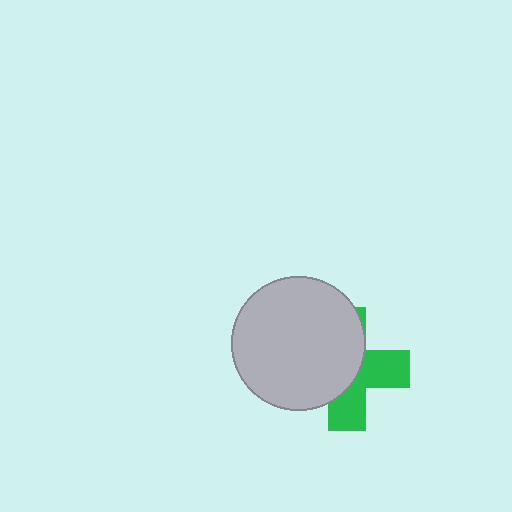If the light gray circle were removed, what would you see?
You would see the complete green cross.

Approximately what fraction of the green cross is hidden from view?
Roughly 57% of the green cross is hidden behind the light gray circle.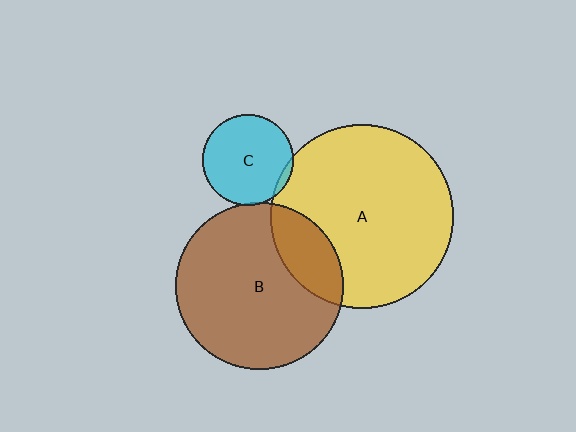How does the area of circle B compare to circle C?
Approximately 3.4 times.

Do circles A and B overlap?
Yes.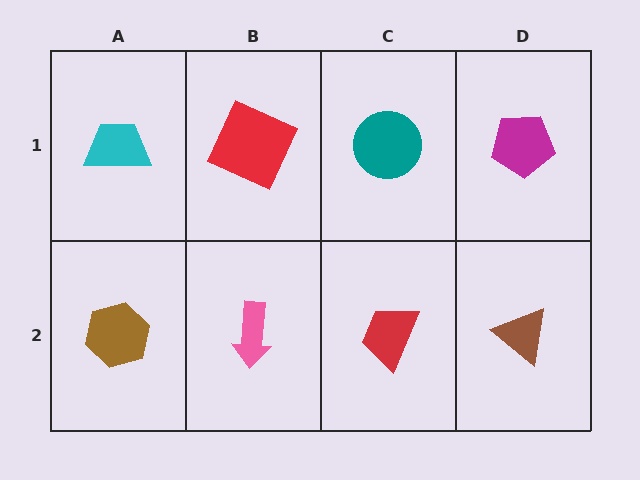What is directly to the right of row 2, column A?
A pink arrow.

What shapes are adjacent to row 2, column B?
A red square (row 1, column B), a brown hexagon (row 2, column A), a red trapezoid (row 2, column C).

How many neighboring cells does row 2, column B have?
3.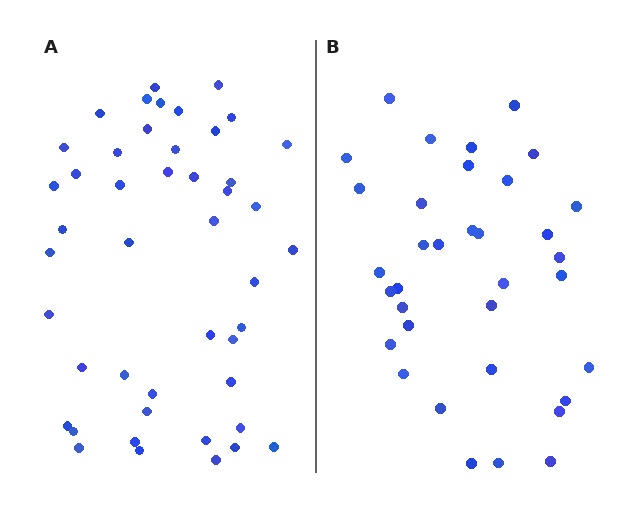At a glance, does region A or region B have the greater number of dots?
Region A (the left region) has more dots.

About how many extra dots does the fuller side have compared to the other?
Region A has roughly 12 or so more dots than region B.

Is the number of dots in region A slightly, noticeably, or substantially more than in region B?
Region A has noticeably more, but not dramatically so. The ratio is roughly 1.3 to 1.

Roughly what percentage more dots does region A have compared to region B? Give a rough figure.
About 30% more.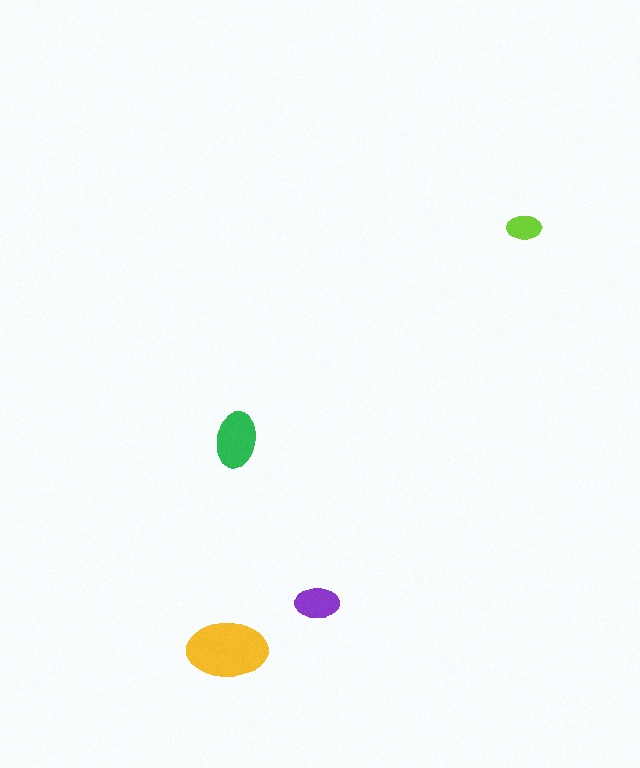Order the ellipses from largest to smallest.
the yellow one, the green one, the purple one, the lime one.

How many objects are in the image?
There are 4 objects in the image.